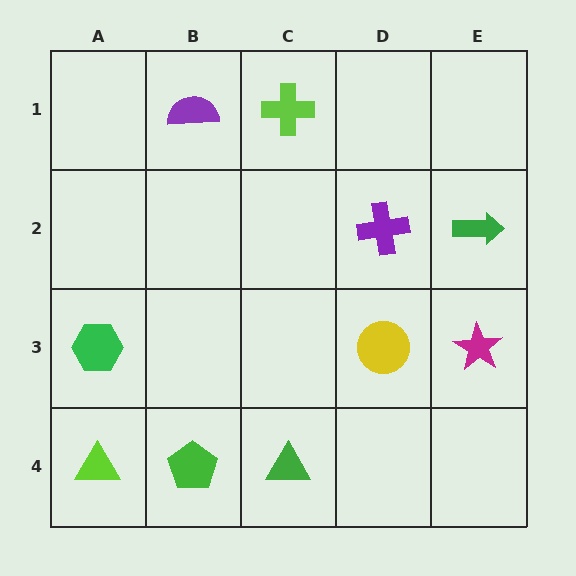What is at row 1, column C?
A lime cross.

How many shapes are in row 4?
3 shapes.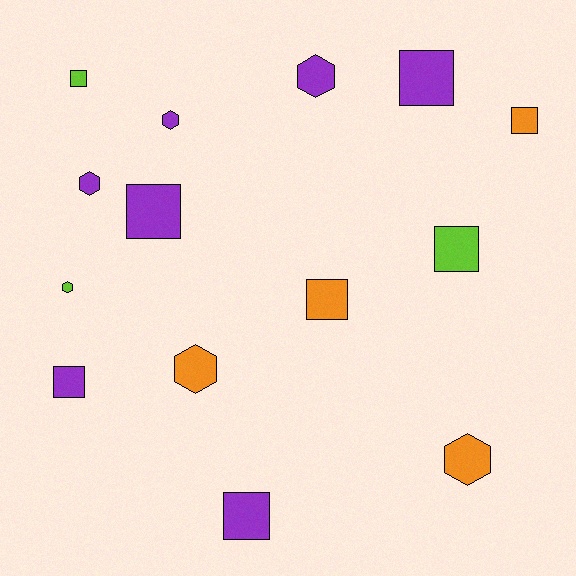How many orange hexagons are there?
There are 2 orange hexagons.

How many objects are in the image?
There are 14 objects.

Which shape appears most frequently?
Square, with 8 objects.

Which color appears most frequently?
Purple, with 7 objects.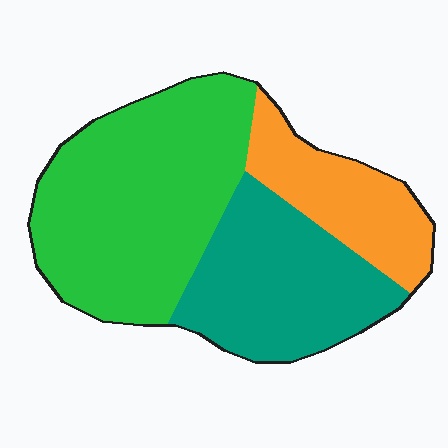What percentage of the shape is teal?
Teal takes up about one third (1/3) of the shape.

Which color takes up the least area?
Orange, at roughly 20%.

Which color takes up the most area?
Green, at roughly 50%.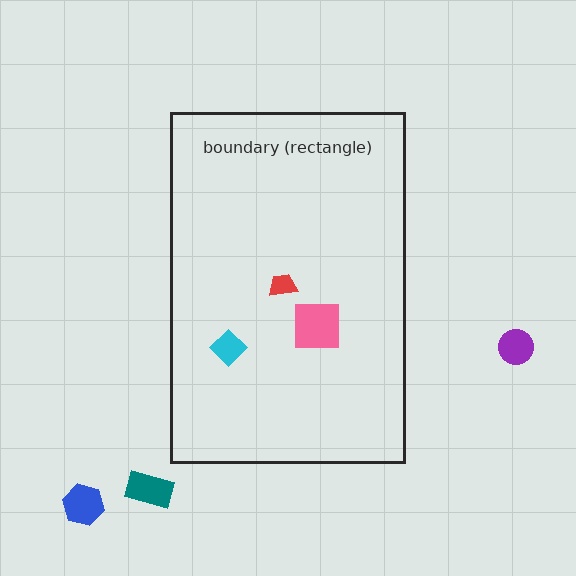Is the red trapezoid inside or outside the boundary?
Inside.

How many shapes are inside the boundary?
3 inside, 3 outside.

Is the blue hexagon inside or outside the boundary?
Outside.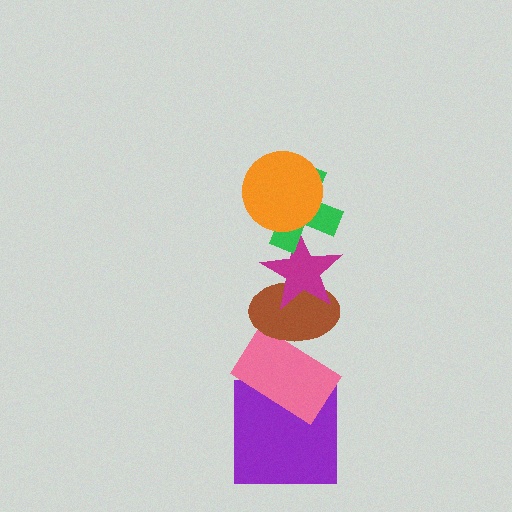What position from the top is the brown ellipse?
The brown ellipse is 4th from the top.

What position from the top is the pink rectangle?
The pink rectangle is 5th from the top.